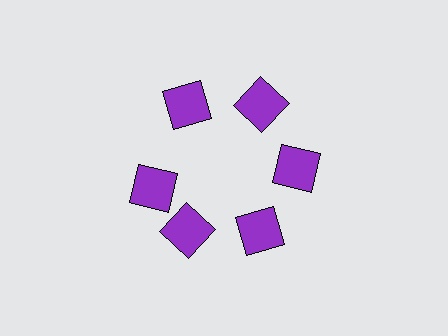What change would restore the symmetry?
The symmetry would be restored by rotating it back into even spacing with its neighbors so that all 6 squares sit at equal angles and equal distance from the center.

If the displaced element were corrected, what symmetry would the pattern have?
It would have 6-fold rotational symmetry — the pattern would map onto itself every 60 degrees.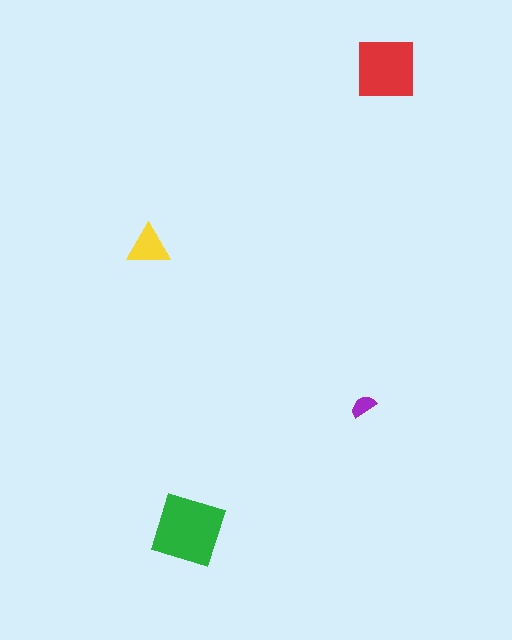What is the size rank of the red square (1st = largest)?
2nd.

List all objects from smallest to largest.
The purple semicircle, the yellow triangle, the red square, the green diamond.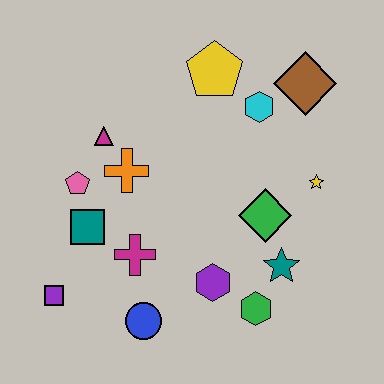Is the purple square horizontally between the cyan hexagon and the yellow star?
No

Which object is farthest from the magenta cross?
The brown diamond is farthest from the magenta cross.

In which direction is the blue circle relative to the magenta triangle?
The blue circle is below the magenta triangle.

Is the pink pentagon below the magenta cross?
No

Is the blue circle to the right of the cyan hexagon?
No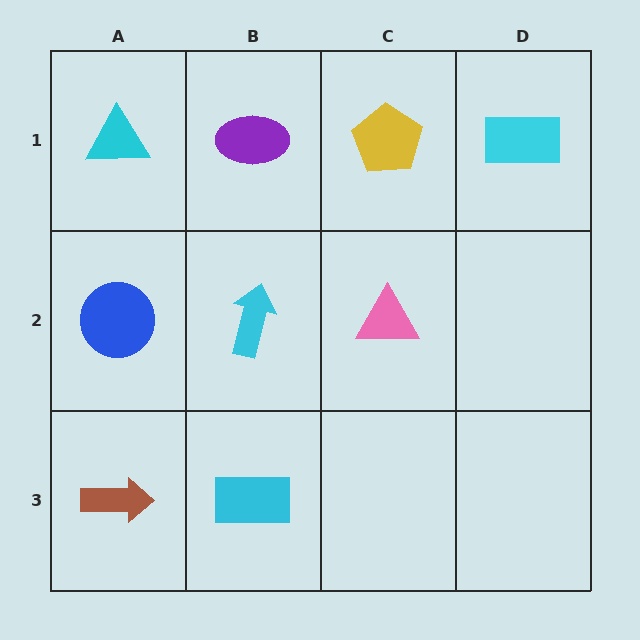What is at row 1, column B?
A purple ellipse.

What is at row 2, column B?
A cyan arrow.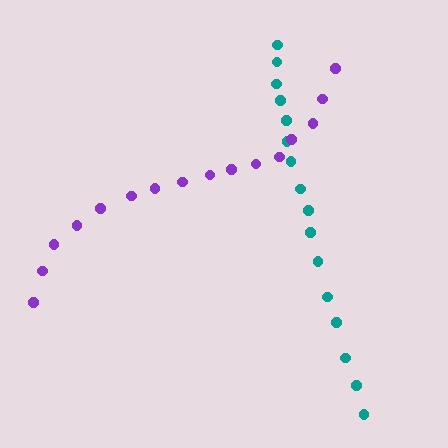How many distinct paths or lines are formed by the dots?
There are 2 distinct paths.